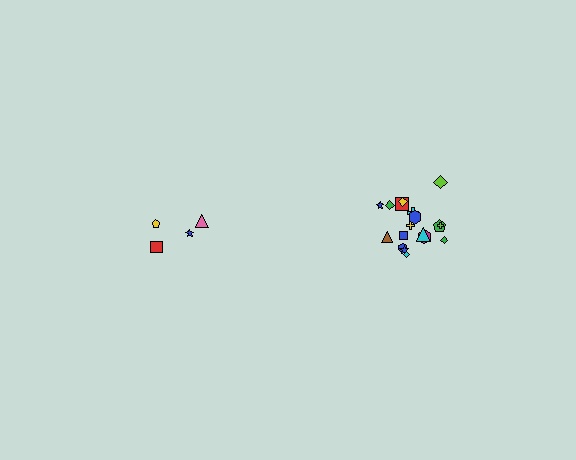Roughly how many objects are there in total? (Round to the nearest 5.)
Roughly 20 objects in total.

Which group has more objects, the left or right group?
The right group.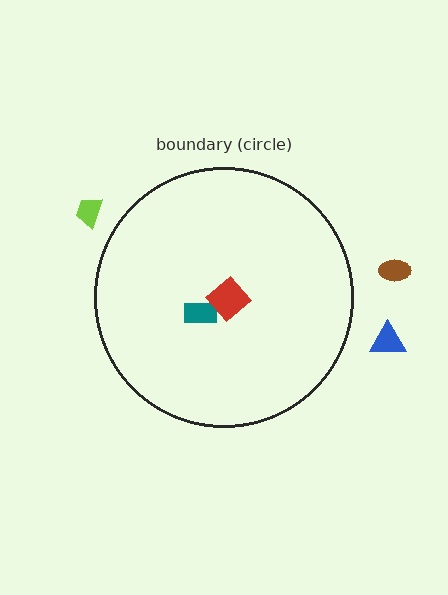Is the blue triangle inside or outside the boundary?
Outside.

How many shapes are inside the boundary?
2 inside, 3 outside.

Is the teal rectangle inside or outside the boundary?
Inside.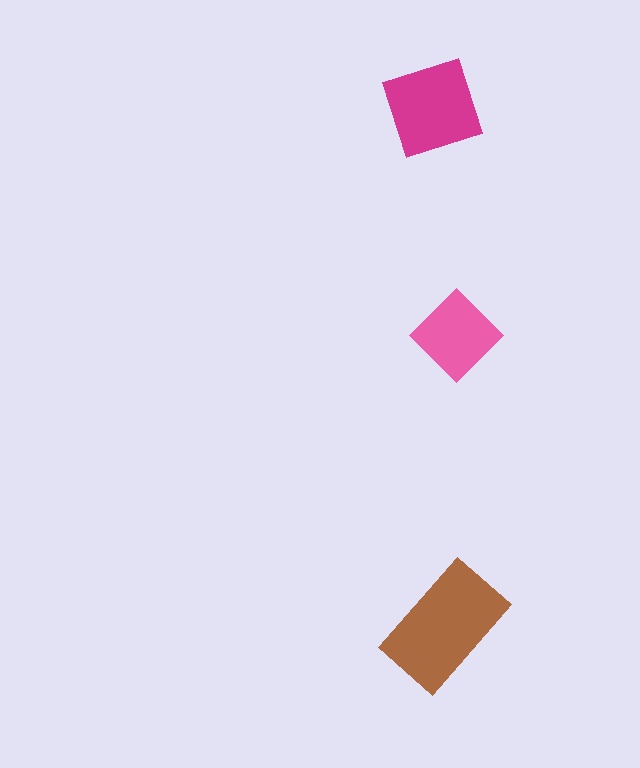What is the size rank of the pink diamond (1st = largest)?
3rd.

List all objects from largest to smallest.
The brown rectangle, the magenta square, the pink diamond.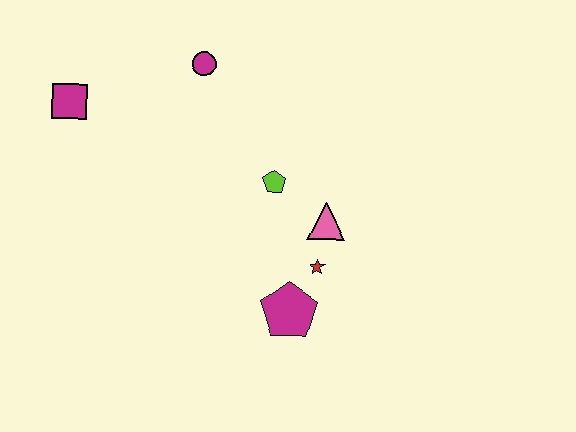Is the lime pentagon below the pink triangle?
No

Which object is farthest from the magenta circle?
The magenta pentagon is farthest from the magenta circle.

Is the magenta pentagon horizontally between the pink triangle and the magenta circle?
Yes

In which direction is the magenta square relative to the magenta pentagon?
The magenta square is to the left of the magenta pentagon.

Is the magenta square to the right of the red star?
No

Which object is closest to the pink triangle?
The red star is closest to the pink triangle.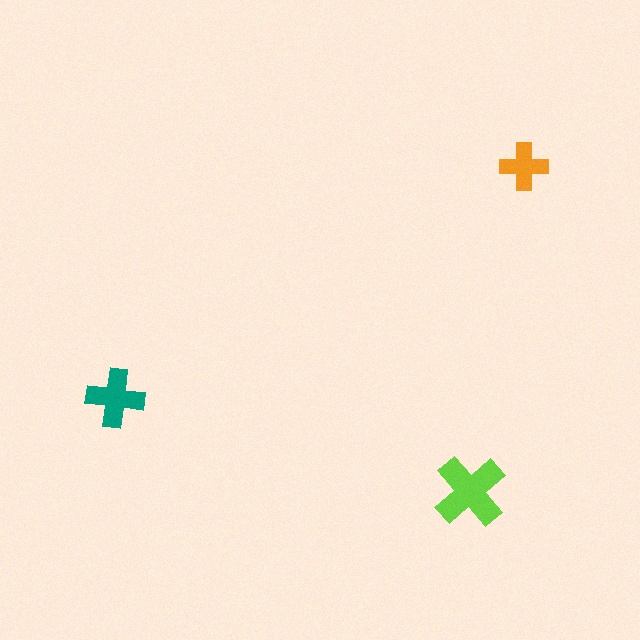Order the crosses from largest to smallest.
the lime one, the teal one, the orange one.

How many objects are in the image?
There are 3 objects in the image.